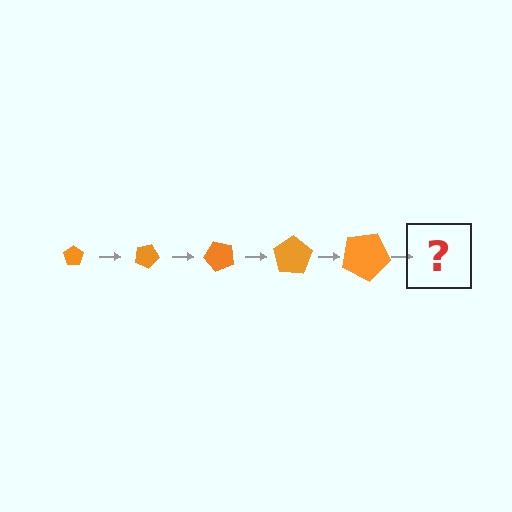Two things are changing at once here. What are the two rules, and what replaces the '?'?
The two rules are that the pentagon grows larger each step and it rotates 25 degrees each step. The '?' should be a pentagon, larger than the previous one and rotated 125 degrees from the start.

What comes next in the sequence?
The next element should be a pentagon, larger than the previous one and rotated 125 degrees from the start.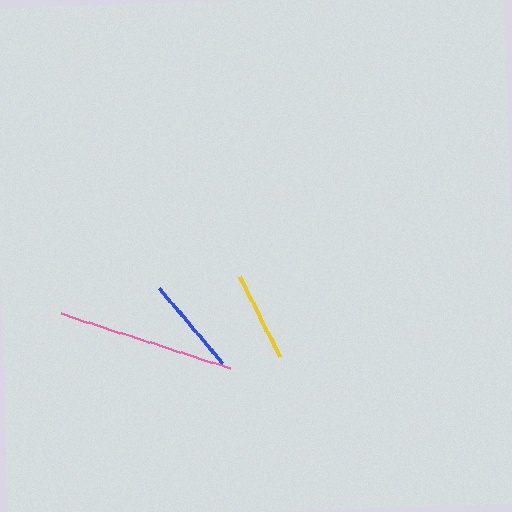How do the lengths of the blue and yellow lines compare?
The blue and yellow lines are approximately the same length.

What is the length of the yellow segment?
The yellow segment is approximately 90 pixels long.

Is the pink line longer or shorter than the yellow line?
The pink line is longer than the yellow line.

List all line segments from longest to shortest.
From longest to shortest: pink, blue, yellow.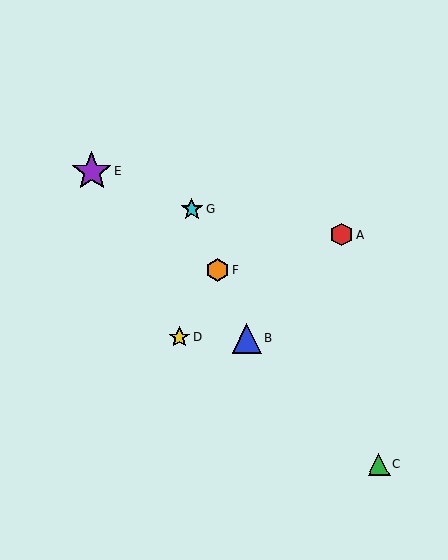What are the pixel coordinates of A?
Object A is at (341, 234).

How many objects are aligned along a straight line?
3 objects (B, F, G) are aligned along a straight line.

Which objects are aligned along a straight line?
Objects B, F, G are aligned along a straight line.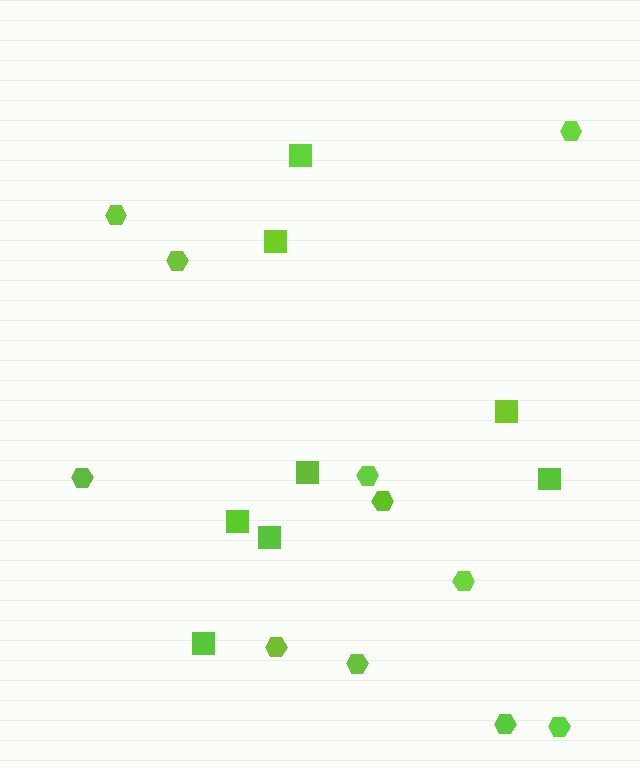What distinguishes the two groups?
There are 2 groups: one group of hexagons (11) and one group of squares (8).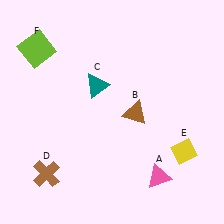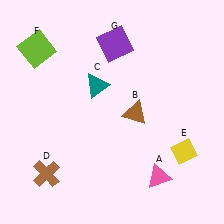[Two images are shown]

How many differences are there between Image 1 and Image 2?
There is 1 difference between the two images.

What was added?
A purple square (G) was added in Image 2.